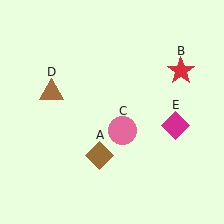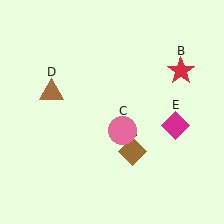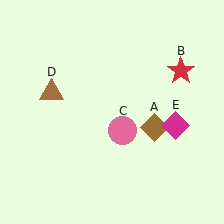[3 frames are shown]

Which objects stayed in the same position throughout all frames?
Red star (object B) and pink circle (object C) and brown triangle (object D) and magenta diamond (object E) remained stationary.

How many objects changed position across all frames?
1 object changed position: brown diamond (object A).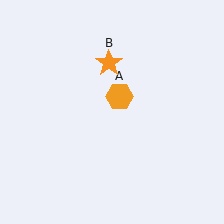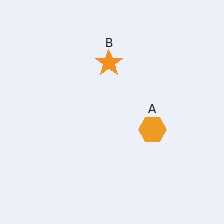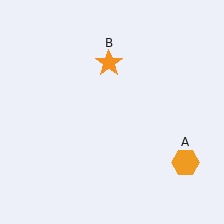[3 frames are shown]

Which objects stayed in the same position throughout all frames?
Orange star (object B) remained stationary.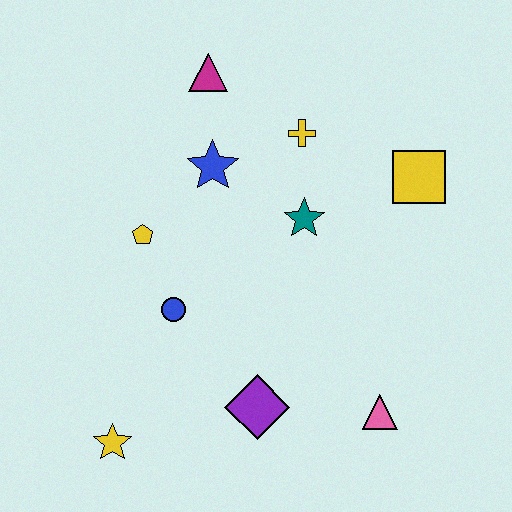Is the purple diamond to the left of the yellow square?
Yes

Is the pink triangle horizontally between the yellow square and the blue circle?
Yes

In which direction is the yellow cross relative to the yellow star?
The yellow cross is above the yellow star.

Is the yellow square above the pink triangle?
Yes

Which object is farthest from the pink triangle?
The magenta triangle is farthest from the pink triangle.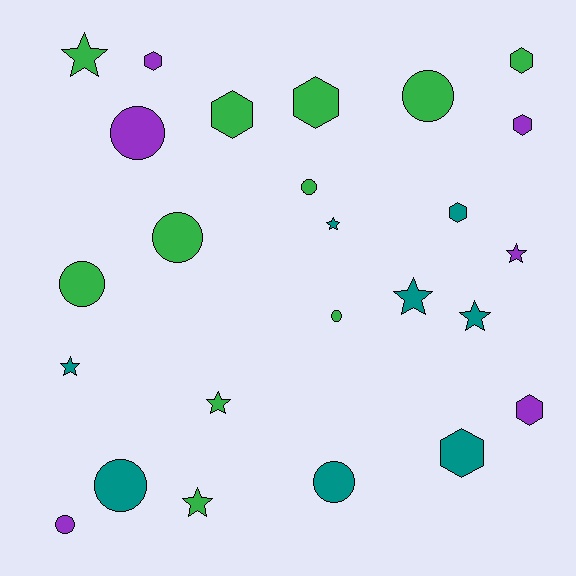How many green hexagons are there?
There are 3 green hexagons.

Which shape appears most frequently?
Circle, with 9 objects.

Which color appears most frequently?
Green, with 11 objects.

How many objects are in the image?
There are 25 objects.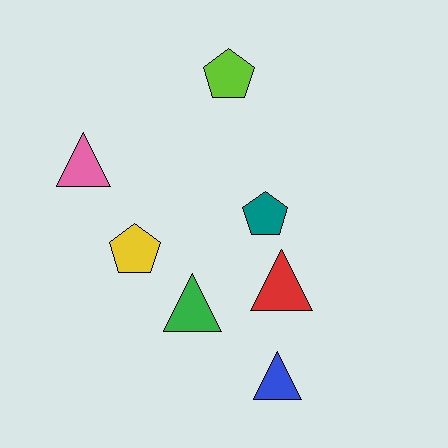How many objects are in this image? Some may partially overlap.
There are 7 objects.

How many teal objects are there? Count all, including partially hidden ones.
There is 1 teal object.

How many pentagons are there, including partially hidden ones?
There are 3 pentagons.